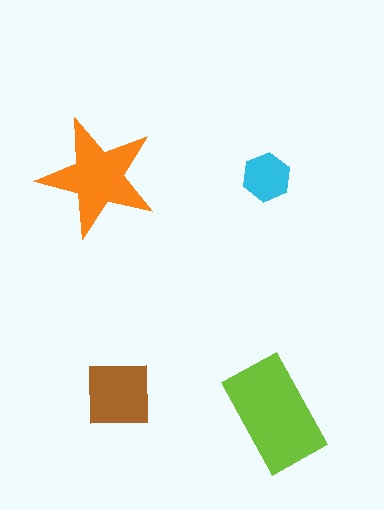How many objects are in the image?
There are 4 objects in the image.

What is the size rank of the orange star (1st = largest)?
2nd.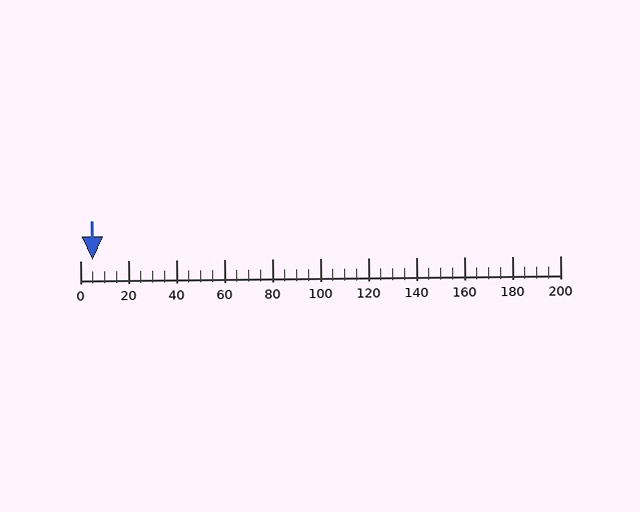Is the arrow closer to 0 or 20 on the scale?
The arrow is closer to 0.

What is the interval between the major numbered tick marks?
The major tick marks are spaced 20 units apart.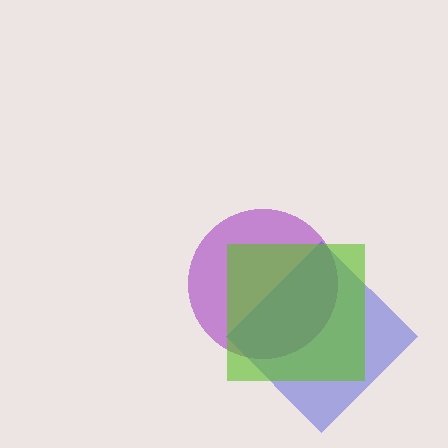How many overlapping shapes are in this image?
There are 3 overlapping shapes in the image.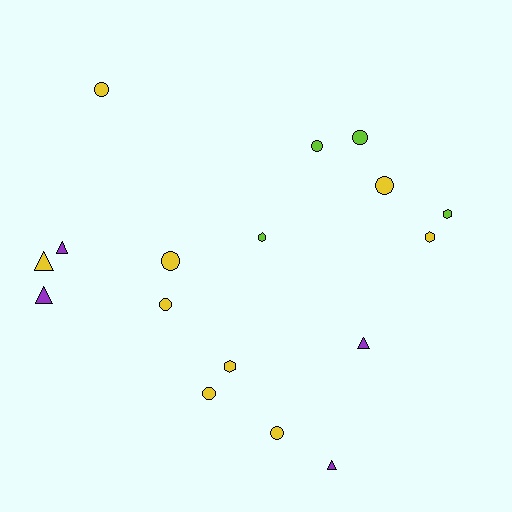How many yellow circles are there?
There are 6 yellow circles.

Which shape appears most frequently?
Circle, with 8 objects.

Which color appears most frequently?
Yellow, with 9 objects.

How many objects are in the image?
There are 17 objects.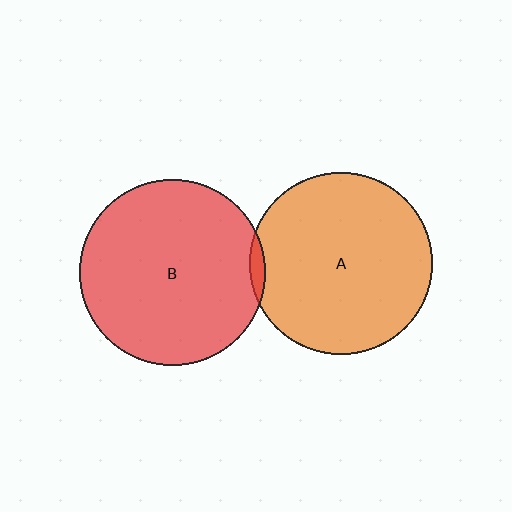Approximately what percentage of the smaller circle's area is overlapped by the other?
Approximately 5%.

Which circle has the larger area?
Circle B (red).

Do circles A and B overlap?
Yes.